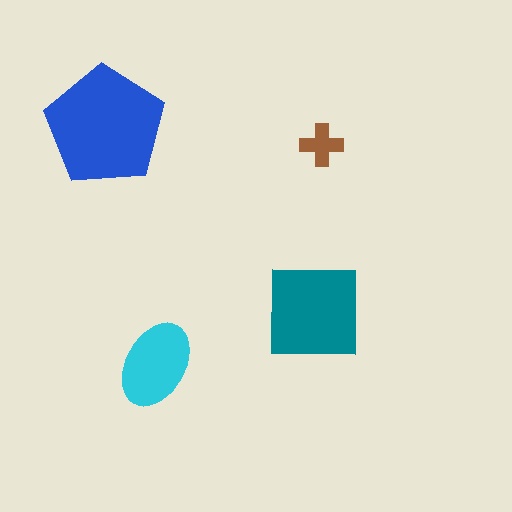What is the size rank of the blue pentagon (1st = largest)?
1st.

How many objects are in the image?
There are 4 objects in the image.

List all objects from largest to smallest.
The blue pentagon, the teal square, the cyan ellipse, the brown cross.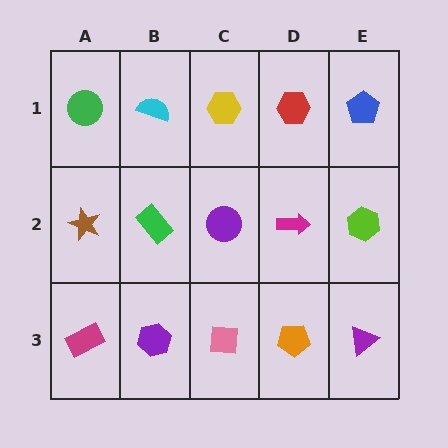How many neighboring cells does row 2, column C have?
4.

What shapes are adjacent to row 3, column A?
A brown star (row 2, column A), a purple hexagon (row 3, column B).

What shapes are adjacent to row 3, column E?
A lime hexagon (row 2, column E), an orange pentagon (row 3, column D).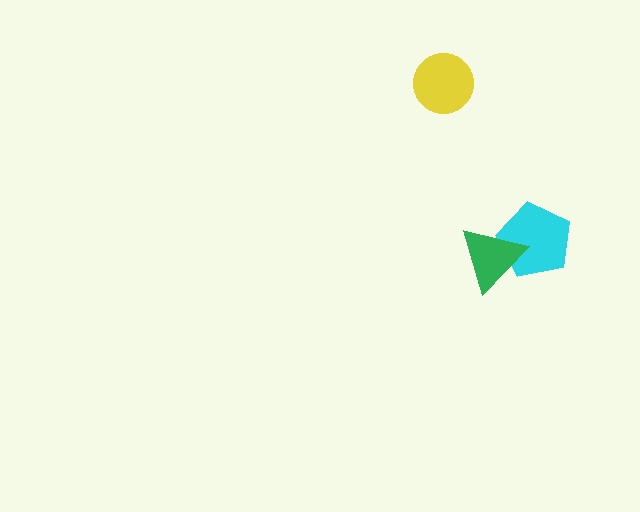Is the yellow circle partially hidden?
No, no other shape covers it.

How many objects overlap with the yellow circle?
0 objects overlap with the yellow circle.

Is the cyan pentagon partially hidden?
Yes, it is partially covered by another shape.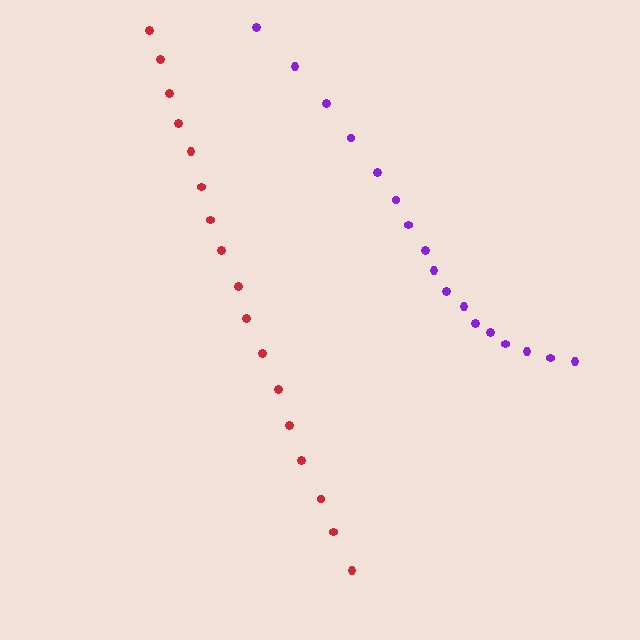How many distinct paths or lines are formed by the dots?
There are 2 distinct paths.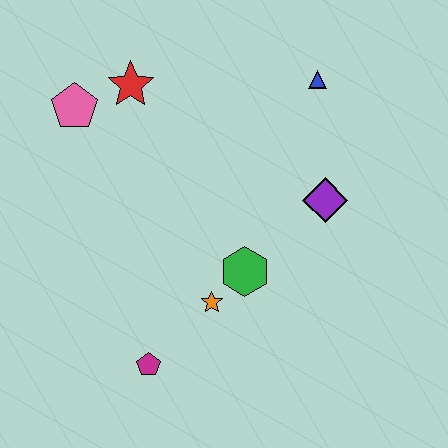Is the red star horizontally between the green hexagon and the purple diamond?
No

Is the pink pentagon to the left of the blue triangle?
Yes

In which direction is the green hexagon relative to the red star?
The green hexagon is below the red star.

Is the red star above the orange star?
Yes